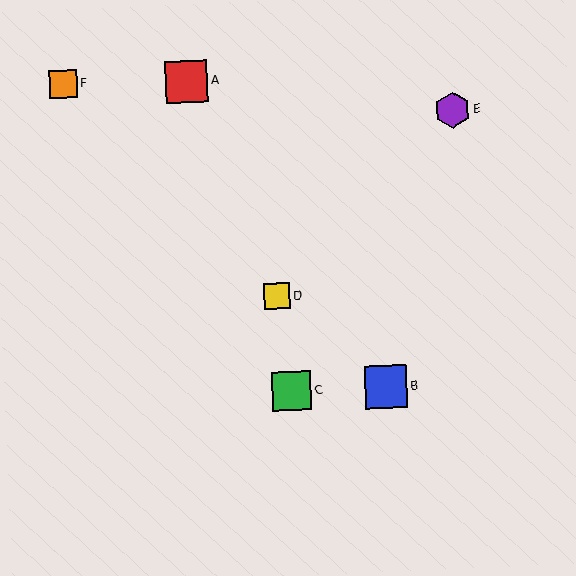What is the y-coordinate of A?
Object A is at y≈81.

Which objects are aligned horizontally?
Objects B, C are aligned horizontally.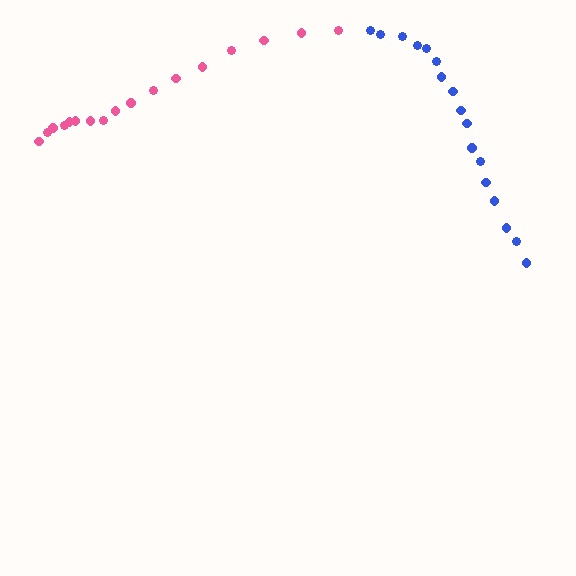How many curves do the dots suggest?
There are 2 distinct paths.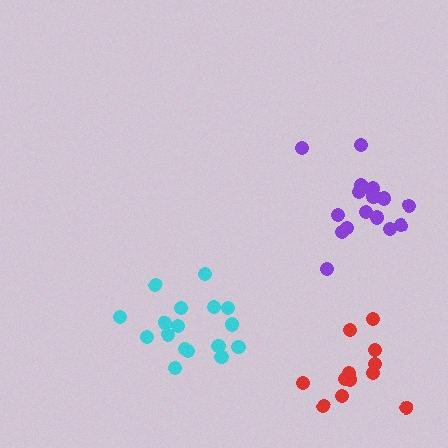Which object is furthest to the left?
The cyan cluster is leftmost.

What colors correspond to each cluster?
The clusters are colored: cyan, red, purple.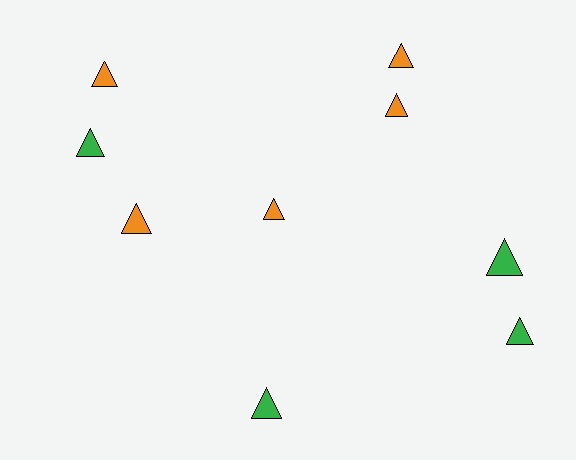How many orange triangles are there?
There are 5 orange triangles.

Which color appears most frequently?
Orange, with 5 objects.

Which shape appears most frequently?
Triangle, with 9 objects.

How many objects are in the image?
There are 9 objects.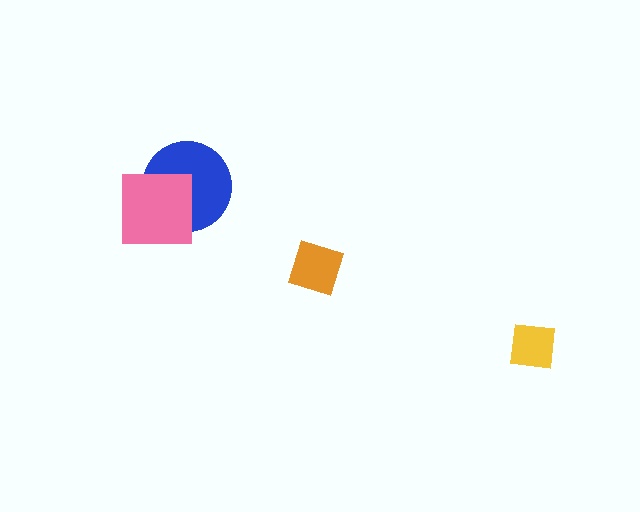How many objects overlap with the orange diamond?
0 objects overlap with the orange diamond.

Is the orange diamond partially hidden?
No, no other shape covers it.